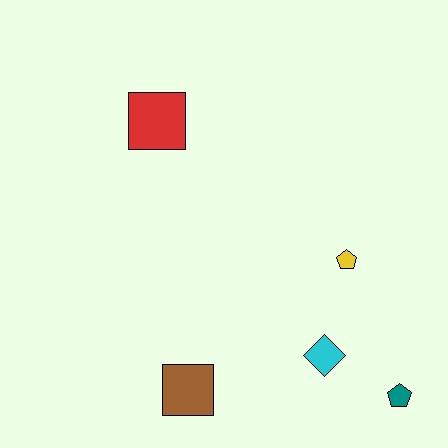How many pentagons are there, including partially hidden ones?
There are 2 pentagons.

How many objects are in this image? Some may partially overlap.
There are 5 objects.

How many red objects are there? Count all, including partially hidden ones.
There is 1 red object.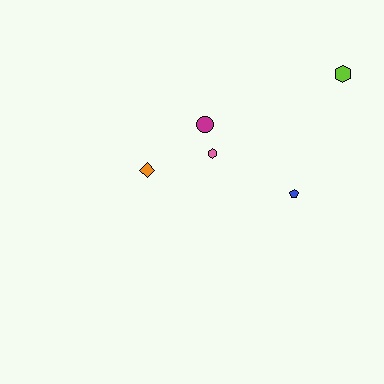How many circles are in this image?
There is 1 circle.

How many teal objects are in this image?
There are no teal objects.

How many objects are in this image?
There are 5 objects.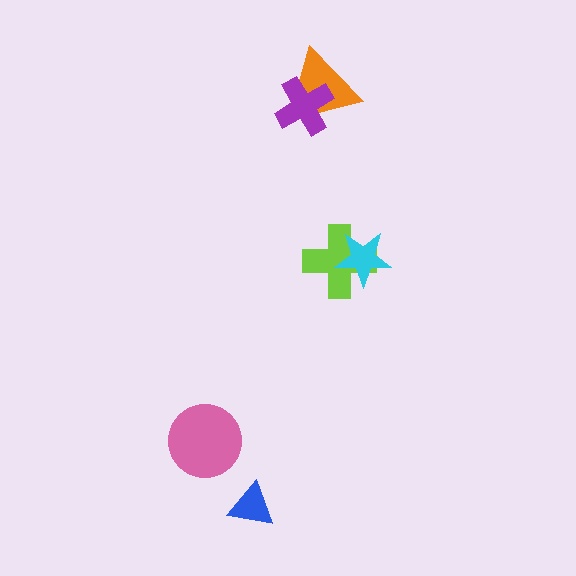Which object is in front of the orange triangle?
The purple cross is in front of the orange triangle.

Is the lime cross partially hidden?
Yes, it is partially covered by another shape.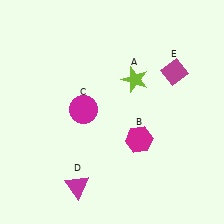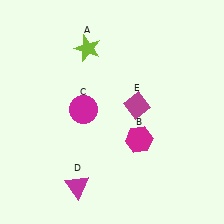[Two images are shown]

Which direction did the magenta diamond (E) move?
The magenta diamond (E) moved left.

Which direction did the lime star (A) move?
The lime star (A) moved left.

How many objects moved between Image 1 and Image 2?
2 objects moved between the two images.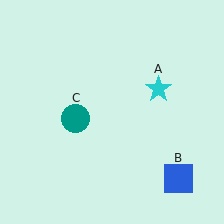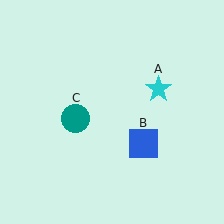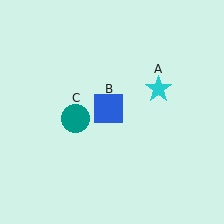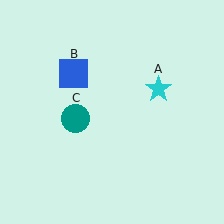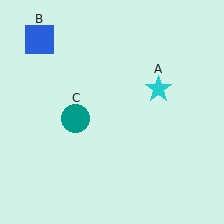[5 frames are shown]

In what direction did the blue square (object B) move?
The blue square (object B) moved up and to the left.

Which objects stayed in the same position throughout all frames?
Cyan star (object A) and teal circle (object C) remained stationary.